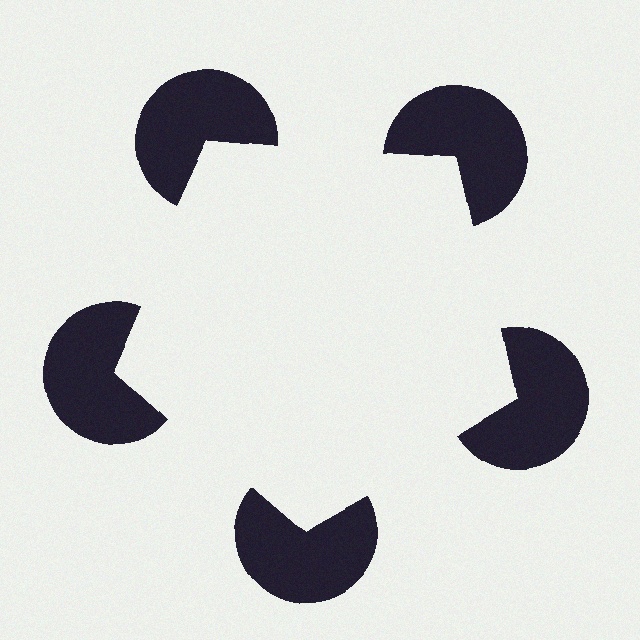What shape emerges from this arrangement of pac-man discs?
An illusory pentagon — its edges are inferred from the aligned wedge cuts in the pac-man discs, not physically drawn.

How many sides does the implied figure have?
5 sides.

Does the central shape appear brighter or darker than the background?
It typically appears slightly brighter than the background, even though no actual brightness change is drawn.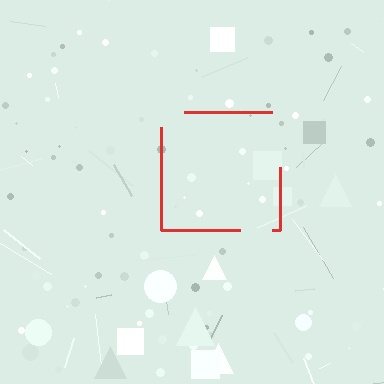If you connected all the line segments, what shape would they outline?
They would outline a square.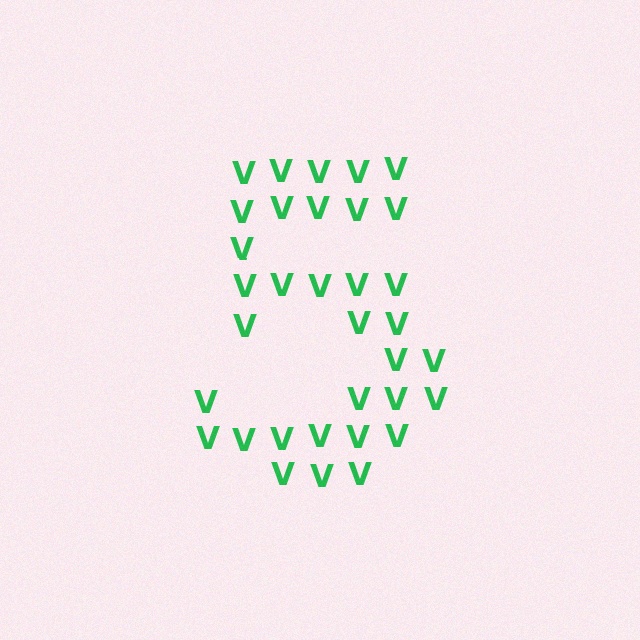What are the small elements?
The small elements are letter V's.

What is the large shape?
The large shape is the digit 5.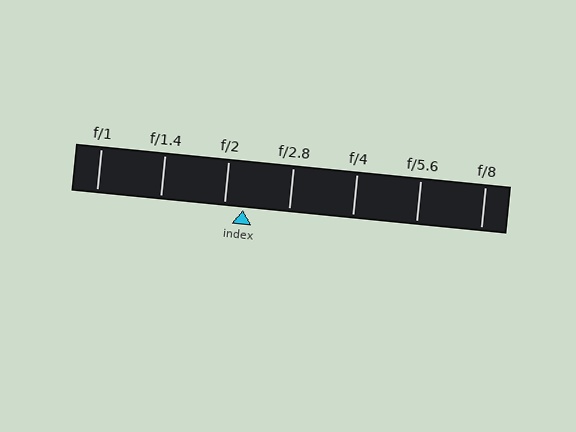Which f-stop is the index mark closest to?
The index mark is closest to f/2.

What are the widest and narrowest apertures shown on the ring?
The widest aperture shown is f/1 and the narrowest is f/8.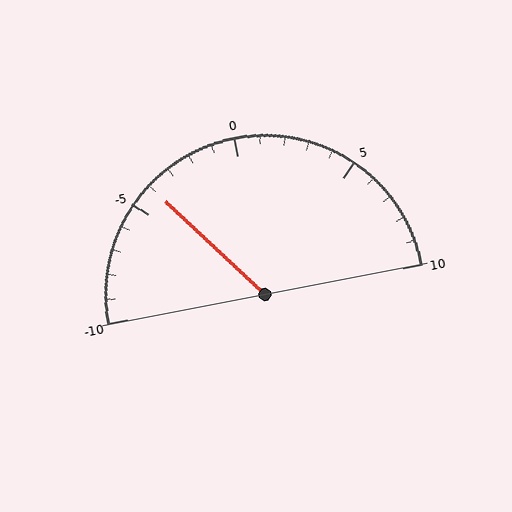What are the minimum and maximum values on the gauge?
The gauge ranges from -10 to 10.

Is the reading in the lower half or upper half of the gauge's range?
The reading is in the lower half of the range (-10 to 10).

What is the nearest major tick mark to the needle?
The nearest major tick mark is -5.